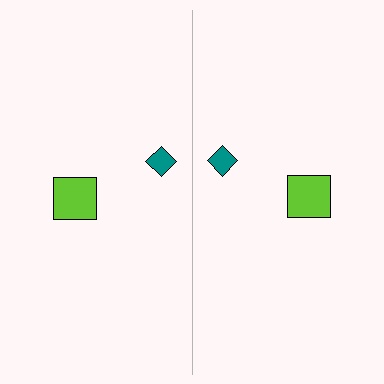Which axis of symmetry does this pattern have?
The pattern has a vertical axis of symmetry running through the center of the image.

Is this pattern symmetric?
Yes, this pattern has bilateral (reflection) symmetry.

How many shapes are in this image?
There are 4 shapes in this image.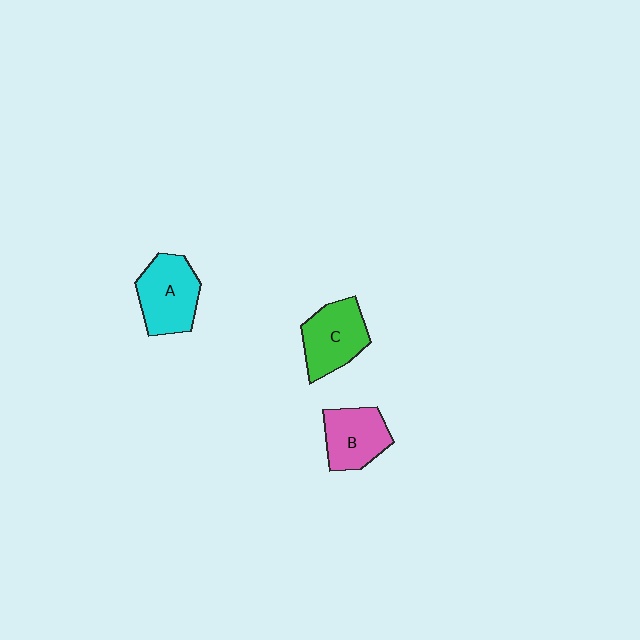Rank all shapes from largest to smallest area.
From largest to smallest: A (cyan), C (green), B (pink).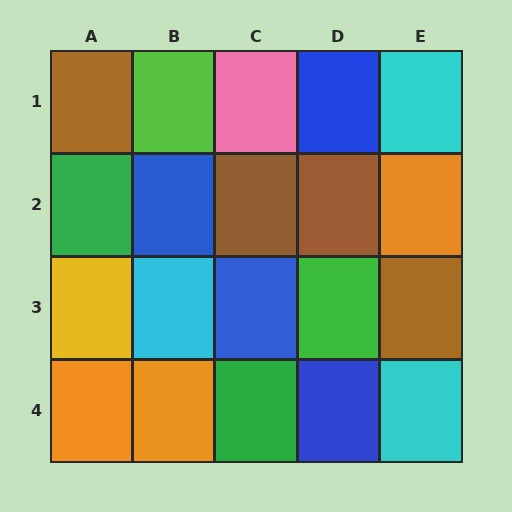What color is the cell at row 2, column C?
Brown.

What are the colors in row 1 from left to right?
Brown, lime, pink, blue, cyan.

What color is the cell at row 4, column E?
Cyan.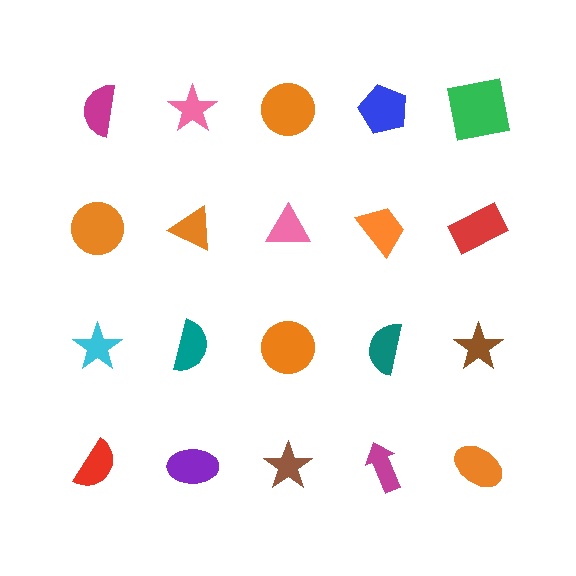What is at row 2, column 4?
An orange trapezoid.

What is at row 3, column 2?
A teal semicircle.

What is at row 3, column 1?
A cyan star.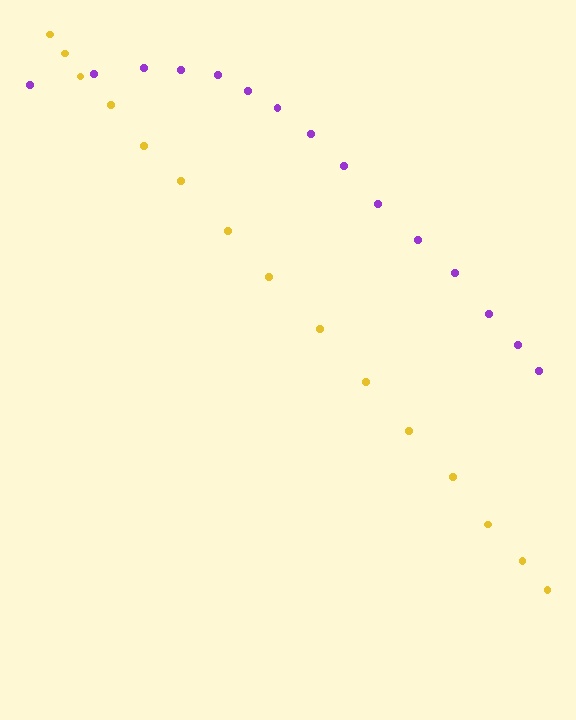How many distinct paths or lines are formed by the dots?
There are 2 distinct paths.